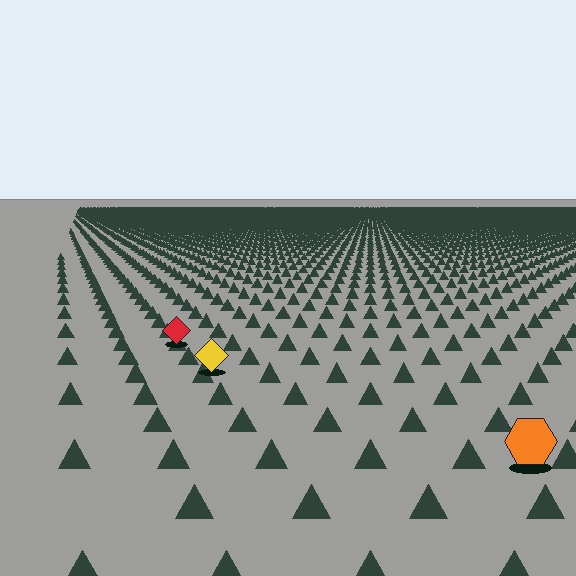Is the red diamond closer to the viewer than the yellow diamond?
No. The yellow diamond is closer — you can tell from the texture gradient: the ground texture is coarser near it.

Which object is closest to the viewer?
The orange hexagon is closest. The texture marks near it are larger and more spread out.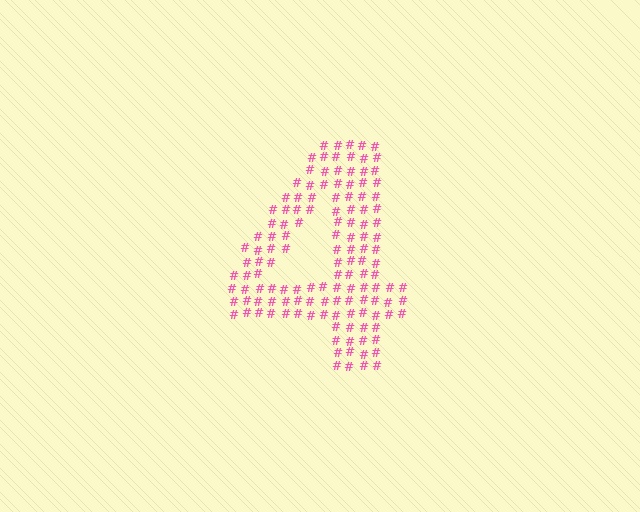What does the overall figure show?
The overall figure shows the digit 4.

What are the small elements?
The small elements are hash symbols.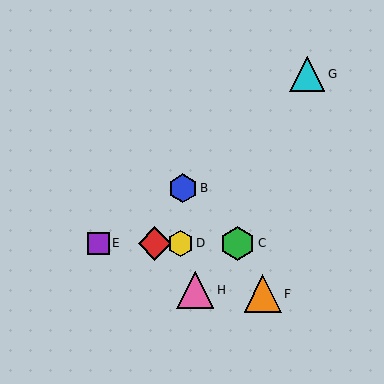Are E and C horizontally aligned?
Yes, both are at y≈243.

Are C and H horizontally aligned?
No, C is at y≈243 and H is at y≈290.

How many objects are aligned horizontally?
4 objects (A, C, D, E) are aligned horizontally.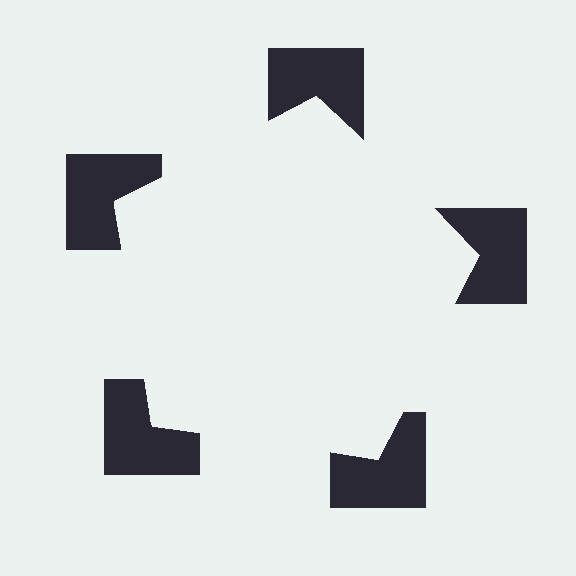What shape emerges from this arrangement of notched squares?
An illusory pentagon — its edges are inferred from the aligned wedge cuts in the notched squares, not physically drawn.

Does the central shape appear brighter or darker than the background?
It typically appears slightly brighter than the background, even though no actual brightness change is drawn.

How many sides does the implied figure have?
5 sides.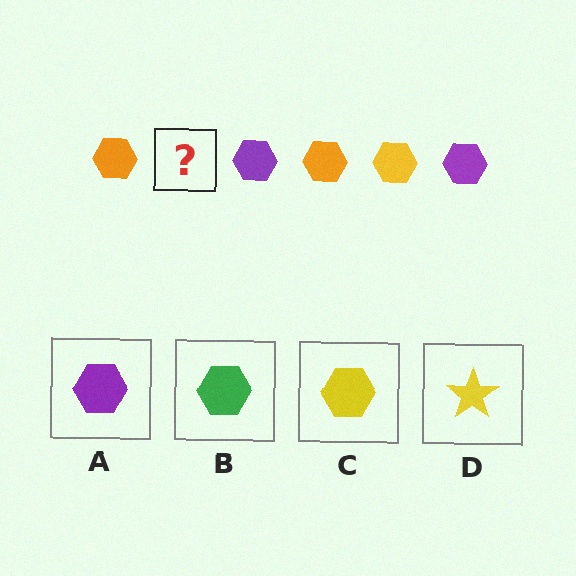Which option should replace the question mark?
Option C.